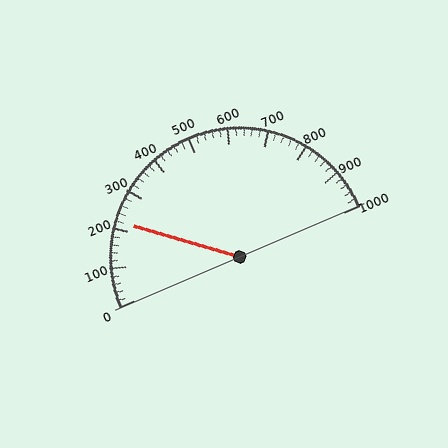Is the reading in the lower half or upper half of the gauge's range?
The reading is in the lower half of the range (0 to 1000).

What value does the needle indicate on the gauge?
The needle indicates approximately 220.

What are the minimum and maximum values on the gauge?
The gauge ranges from 0 to 1000.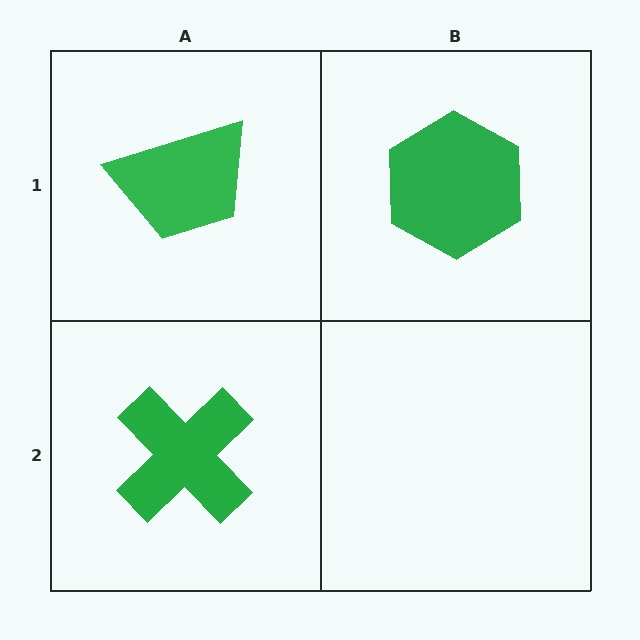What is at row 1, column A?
A green trapezoid.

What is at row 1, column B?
A green hexagon.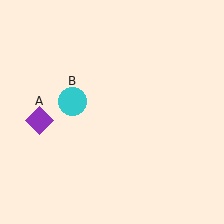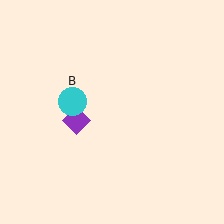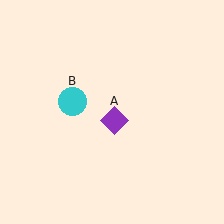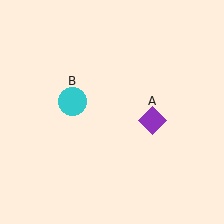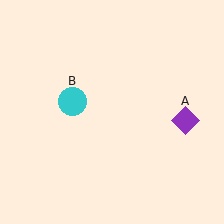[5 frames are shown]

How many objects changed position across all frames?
1 object changed position: purple diamond (object A).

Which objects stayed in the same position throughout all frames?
Cyan circle (object B) remained stationary.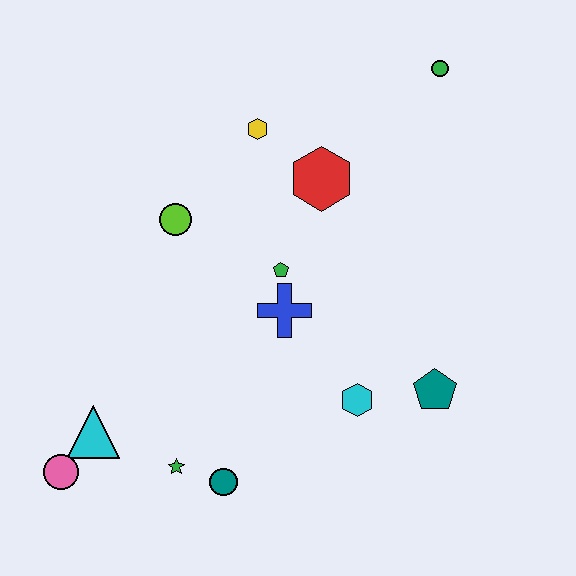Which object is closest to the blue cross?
The green pentagon is closest to the blue cross.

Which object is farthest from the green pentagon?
The pink circle is farthest from the green pentagon.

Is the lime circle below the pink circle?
No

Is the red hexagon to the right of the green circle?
No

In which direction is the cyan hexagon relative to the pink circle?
The cyan hexagon is to the right of the pink circle.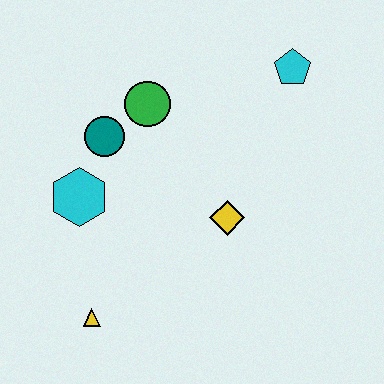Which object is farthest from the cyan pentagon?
The yellow triangle is farthest from the cyan pentagon.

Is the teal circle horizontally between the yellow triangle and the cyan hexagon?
No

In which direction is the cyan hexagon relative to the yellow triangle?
The cyan hexagon is above the yellow triangle.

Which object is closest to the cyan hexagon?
The teal circle is closest to the cyan hexagon.